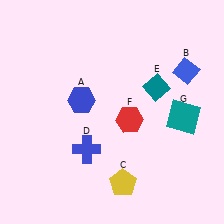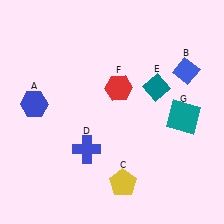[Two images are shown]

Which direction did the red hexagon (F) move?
The red hexagon (F) moved up.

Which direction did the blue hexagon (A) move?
The blue hexagon (A) moved left.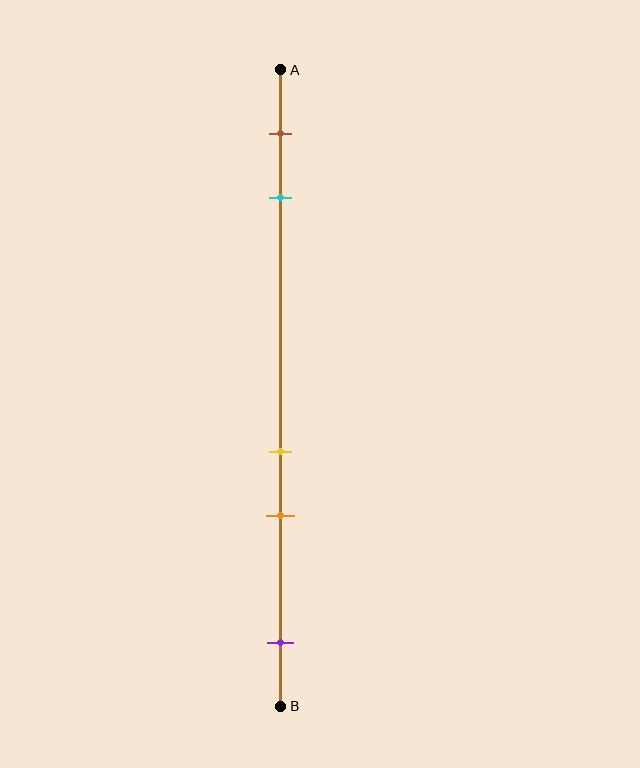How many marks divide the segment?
There are 5 marks dividing the segment.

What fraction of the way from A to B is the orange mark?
The orange mark is approximately 70% (0.7) of the way from A to B.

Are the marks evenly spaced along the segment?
No, the marks are not evenly spaced.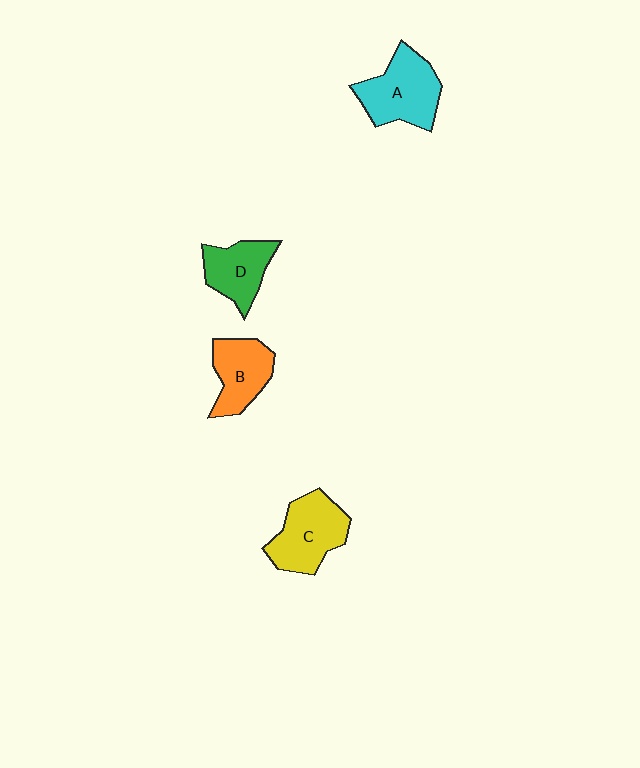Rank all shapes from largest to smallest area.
From largest to smallest: A (cyan), C (yellow), B (orange), D (green).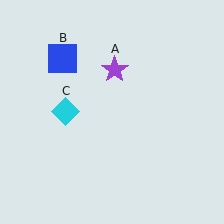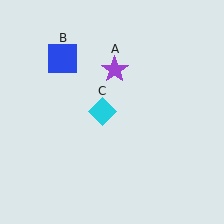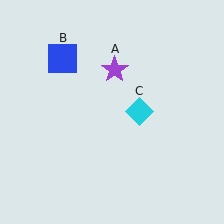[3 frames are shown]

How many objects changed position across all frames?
1 object changed position: cyan diamond (object C).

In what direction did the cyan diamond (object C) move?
The cyan diamond (object C) moved right.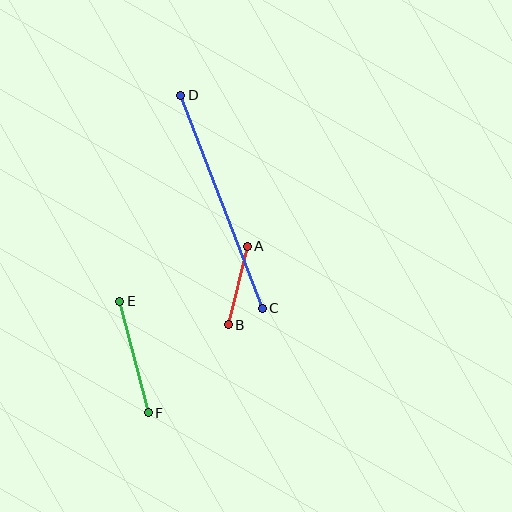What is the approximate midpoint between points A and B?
The midpoint is at approximately (238, 286) pixels.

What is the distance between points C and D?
The distance is approximately 228 pixels.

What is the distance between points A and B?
The distance is approximately 80 pixels.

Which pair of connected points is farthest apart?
Points C and D are farthest apart.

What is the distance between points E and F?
The distance is approximately 115 pixels.